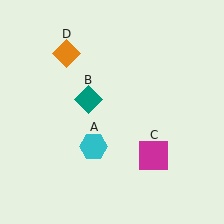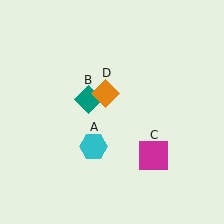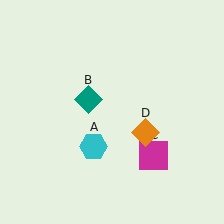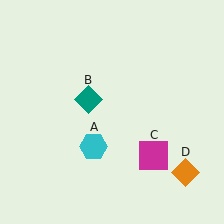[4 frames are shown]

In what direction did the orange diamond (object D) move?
The orange diamond (object D) moved down and to the right.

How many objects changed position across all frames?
1 object changed position: orange diamond (object D).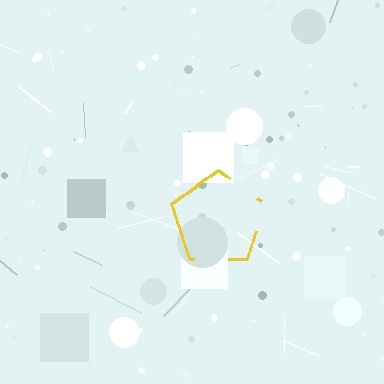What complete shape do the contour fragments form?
The contour fragments form a pentagon.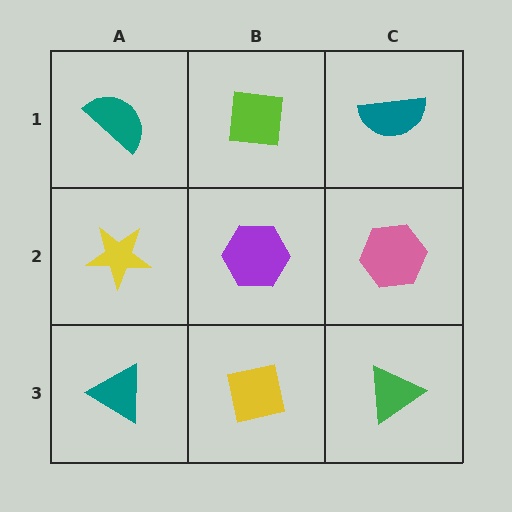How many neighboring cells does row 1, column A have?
2.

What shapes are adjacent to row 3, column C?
A pink hexagon (row 2, column C), a yellow square (row 3, column B).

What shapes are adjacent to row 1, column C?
A pink hexagon (row 2, column C), a lime square (row 1, column B).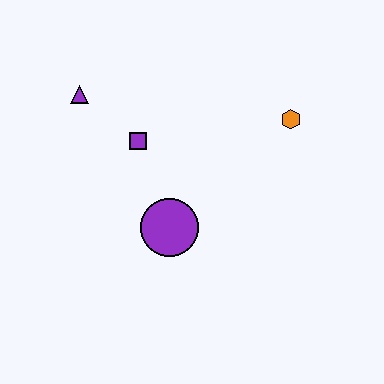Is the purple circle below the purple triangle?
Yes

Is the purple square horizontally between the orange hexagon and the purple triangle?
Yes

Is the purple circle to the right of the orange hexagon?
No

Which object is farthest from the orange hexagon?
The purple triangle is farthest from the orange hexagon.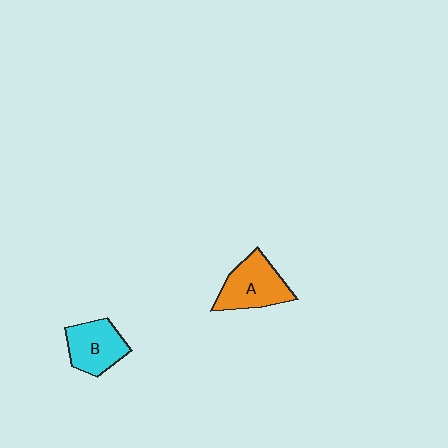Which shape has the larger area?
Shape A (orange).